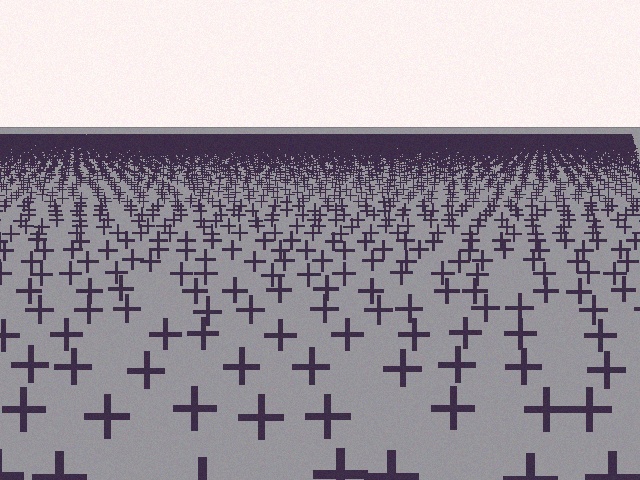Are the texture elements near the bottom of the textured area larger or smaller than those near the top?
Larger. Near the bottom, elements are closer to the viewer and appear at a bigger on-screen size.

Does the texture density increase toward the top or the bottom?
Density increases toward the top.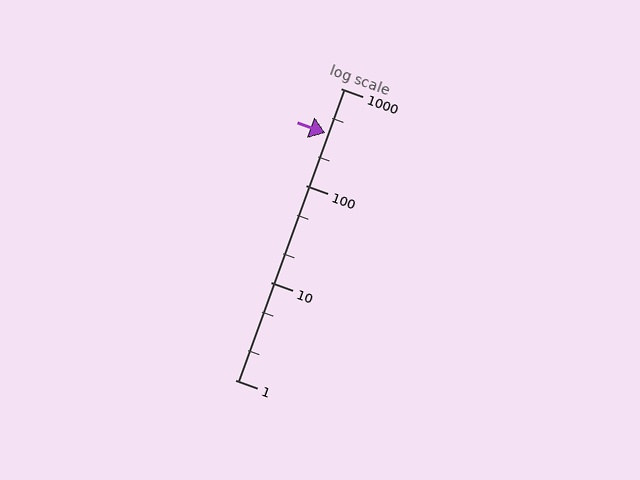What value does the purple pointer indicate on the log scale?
The pointer indicates approximately 350.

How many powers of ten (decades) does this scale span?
The scale spans 3 decades, from 1 to 1000.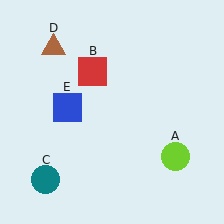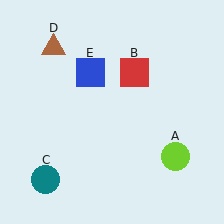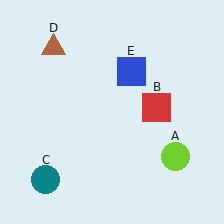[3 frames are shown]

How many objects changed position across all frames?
2 objects changed position: red square (object B), blue square (object E).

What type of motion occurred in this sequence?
The red square (object B), blue square (object E) rotated clockwise around the center of the scene.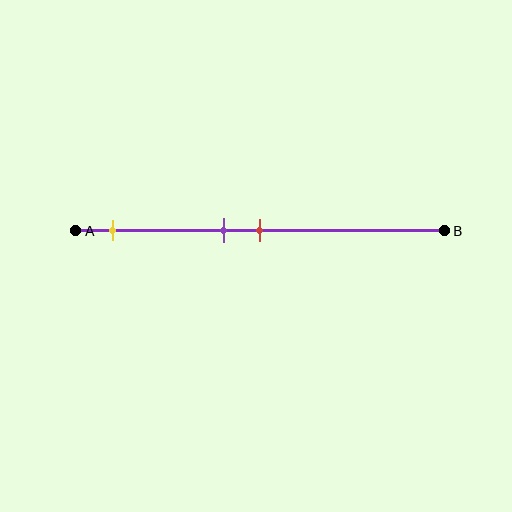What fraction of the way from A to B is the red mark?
The red mark is approximately 50% (0.5) of the way from A to B.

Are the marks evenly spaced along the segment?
No, the marks are not evenly spaced.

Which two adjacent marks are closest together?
The purple and red marks are the closest adjacent pair.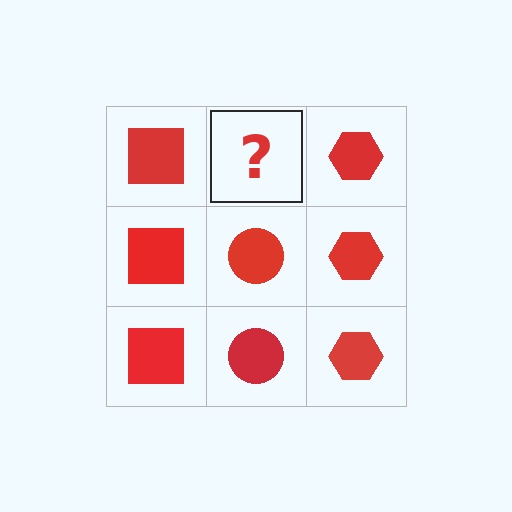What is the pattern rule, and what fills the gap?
The rule is that each column has a consistent shape. The gap should be filled with a red circle.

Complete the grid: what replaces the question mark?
The question mark should be replaced with a red circle.